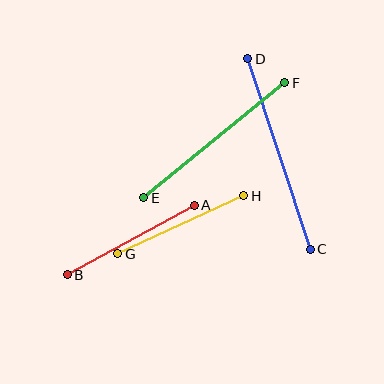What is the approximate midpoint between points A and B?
The midpoint is at approximately (131, 240) pixels.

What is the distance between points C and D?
The distance is approximately 200 pixels.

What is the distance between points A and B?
The distance is approximately 145 pixels.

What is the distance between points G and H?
The distance is approximately 139 pixels.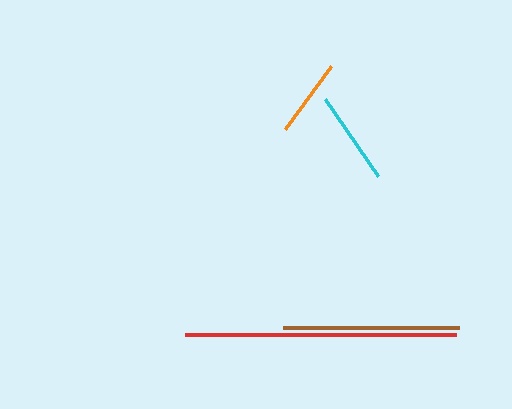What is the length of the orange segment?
The orange segment is approximately 78 pixels long.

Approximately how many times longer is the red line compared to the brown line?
The red line is approximately 1.5 times the length of the brown line.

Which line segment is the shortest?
The orange line is the shortest at approximately 78 pixels.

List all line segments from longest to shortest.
From longest to shortest: red, brown, cyan, orange.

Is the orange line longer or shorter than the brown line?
The brown line is longer than the orange line.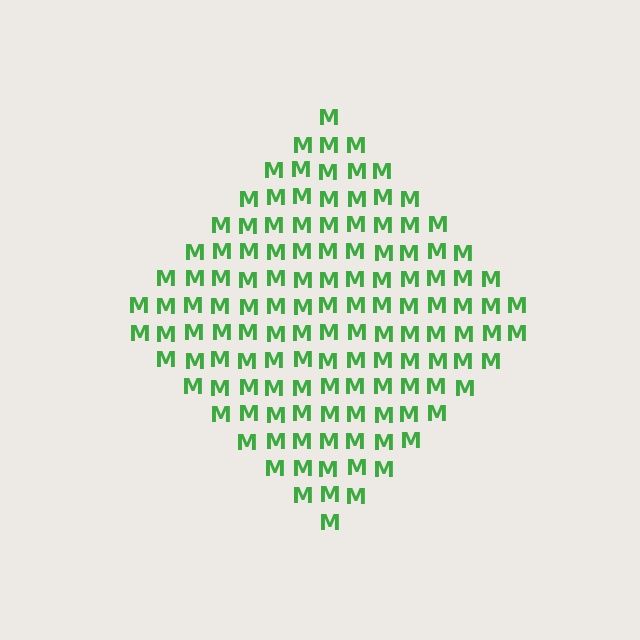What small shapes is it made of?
It is made of small letter M's.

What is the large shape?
The large shape is a diamond.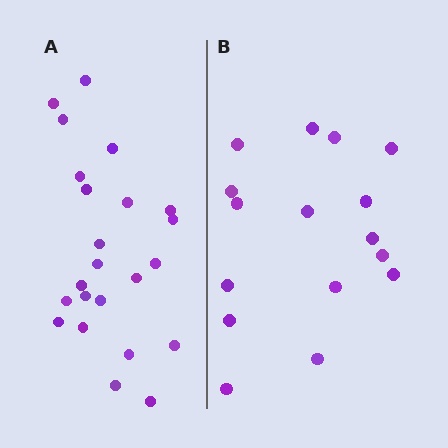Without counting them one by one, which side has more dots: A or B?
Region A (the left region) has more dots.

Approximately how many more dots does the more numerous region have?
Region A has roughly 8 or so more dots than region B.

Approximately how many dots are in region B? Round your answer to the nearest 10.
About 20 dots. (The exact count is 16, which rounds to 20.)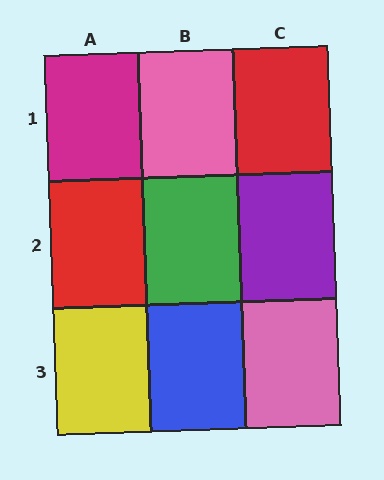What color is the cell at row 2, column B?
Green.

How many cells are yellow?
1 cell is yellow.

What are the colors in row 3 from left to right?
Yellow, blue, pink.